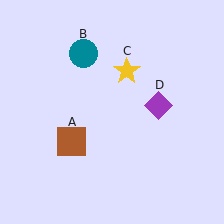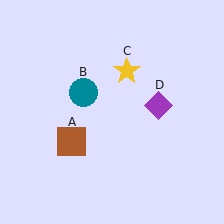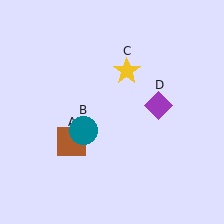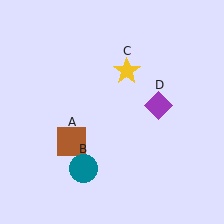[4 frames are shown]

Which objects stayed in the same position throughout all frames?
Brown square (object A) and yellow star (object C) and purple diamond (object D) remained stationary.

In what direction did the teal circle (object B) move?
The teal circle (object B) moved down.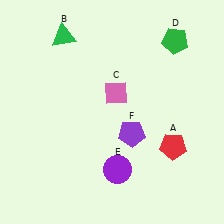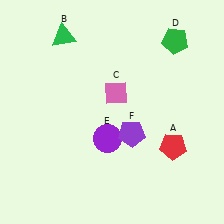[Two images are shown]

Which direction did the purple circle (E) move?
The purple circle (E) moved up.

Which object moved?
The purple circle (E) moved up.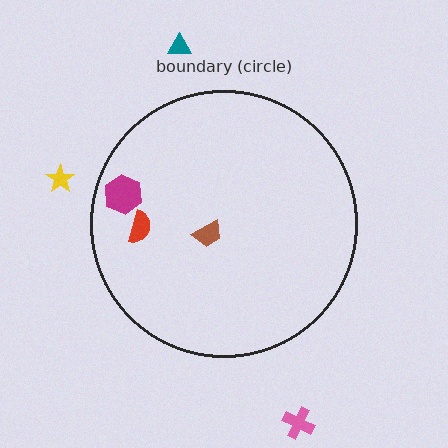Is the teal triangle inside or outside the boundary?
Outside.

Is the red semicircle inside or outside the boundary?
Inside.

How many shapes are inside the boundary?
3 inside, 3 outside.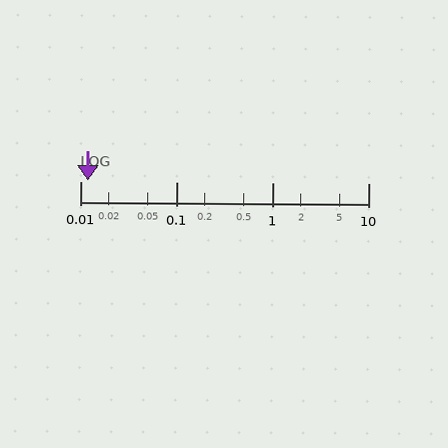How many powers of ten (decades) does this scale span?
The scale spans 3 decades, from 0.01 to 10.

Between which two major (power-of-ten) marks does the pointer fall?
The pointer is between 0.01 and 0.1.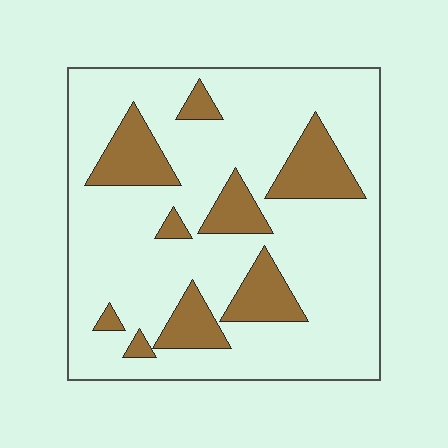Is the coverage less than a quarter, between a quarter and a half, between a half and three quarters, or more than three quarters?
Less than a quarter.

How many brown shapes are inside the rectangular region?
9.